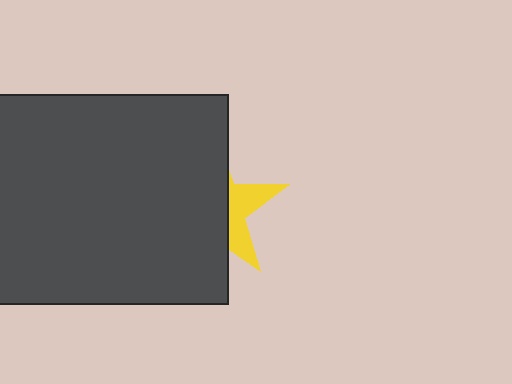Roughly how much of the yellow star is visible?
A small part of it is visible (roughly 31%).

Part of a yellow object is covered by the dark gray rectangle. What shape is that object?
It is a star.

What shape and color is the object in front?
The object in front is a dark gray rectangle.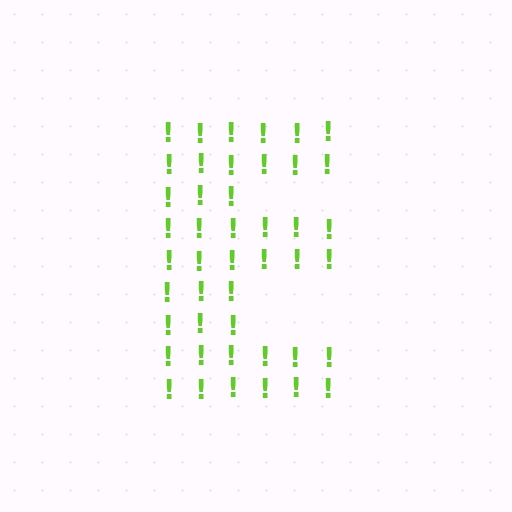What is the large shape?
The large shape is the letter E.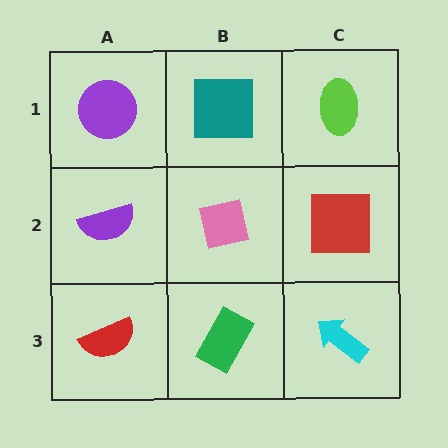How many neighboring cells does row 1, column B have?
3.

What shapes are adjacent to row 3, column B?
A pink square (row 2, column B), a red semicircle (row 3, column A), a cyan arrow (row 3, column C).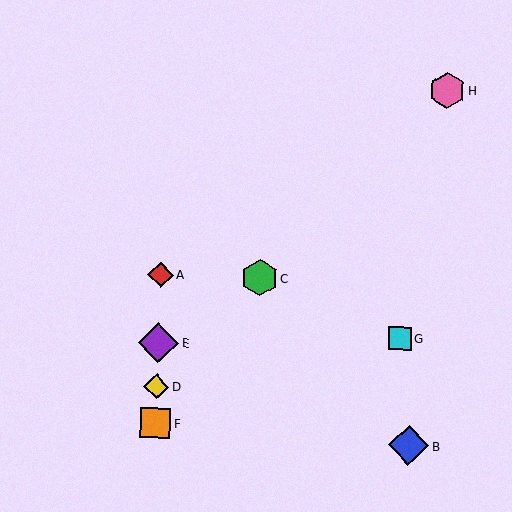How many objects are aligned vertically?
4 objects (A, D, E, F) are aligned vertically.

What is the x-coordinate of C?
Object C is at x≈260.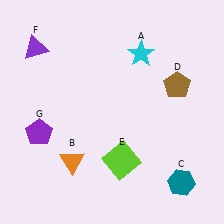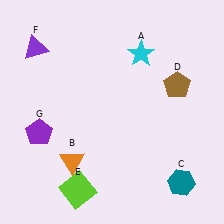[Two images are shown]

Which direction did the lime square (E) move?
The lime square (E) moved left.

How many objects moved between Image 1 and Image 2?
1 object moved between the two images.